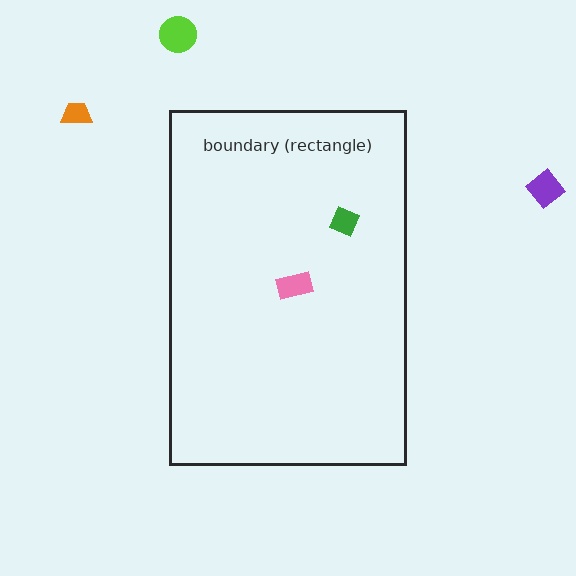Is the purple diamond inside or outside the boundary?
Outside.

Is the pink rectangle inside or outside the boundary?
Inside.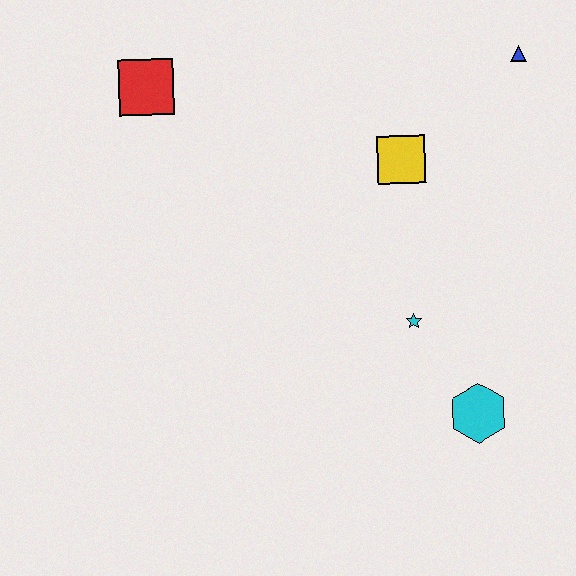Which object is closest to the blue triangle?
The yellow square is closest to the blue triangle.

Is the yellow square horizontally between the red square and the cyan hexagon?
Yes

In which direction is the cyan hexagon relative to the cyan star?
The cyan hexagon is below the cyan star.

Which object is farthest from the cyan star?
The red square is farthest from the cyan star.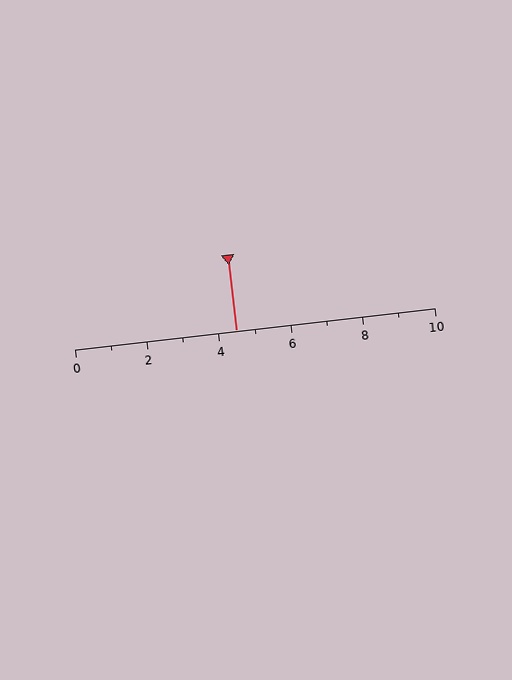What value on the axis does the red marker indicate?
The marker indicates approximately 4.5.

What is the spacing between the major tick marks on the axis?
The major ticks are spaced 2 apart.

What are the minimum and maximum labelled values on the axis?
The axis runs from 0 to 10.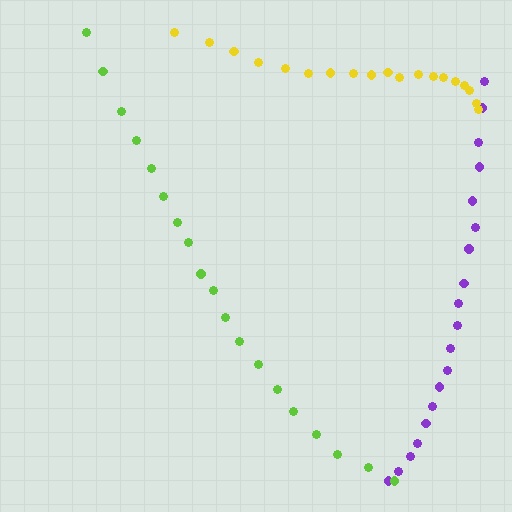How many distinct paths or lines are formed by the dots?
There are 3 distinct paths.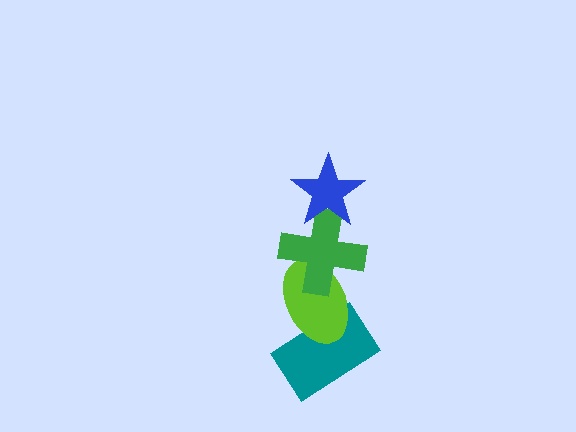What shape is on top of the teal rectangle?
The lime ellipse is on top of the teal rectangle.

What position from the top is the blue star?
The blue star is 1st from the top.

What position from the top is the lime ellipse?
The lime ellipse is 3rd from the top.